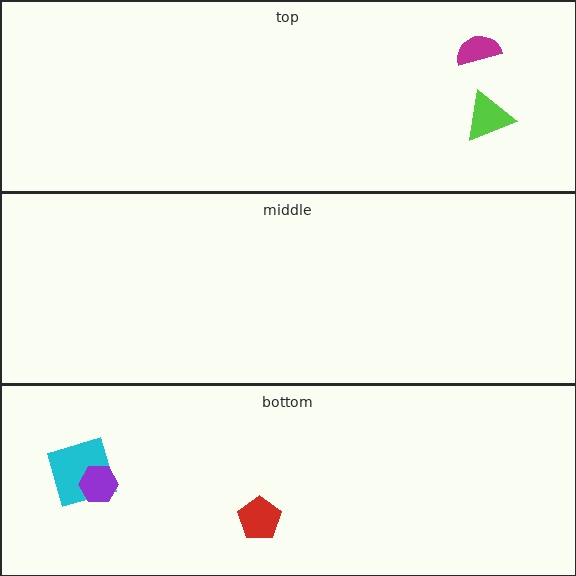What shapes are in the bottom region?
The cyan square, the purple hexagon, the red pentagon.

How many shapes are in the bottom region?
3.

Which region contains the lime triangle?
The top region.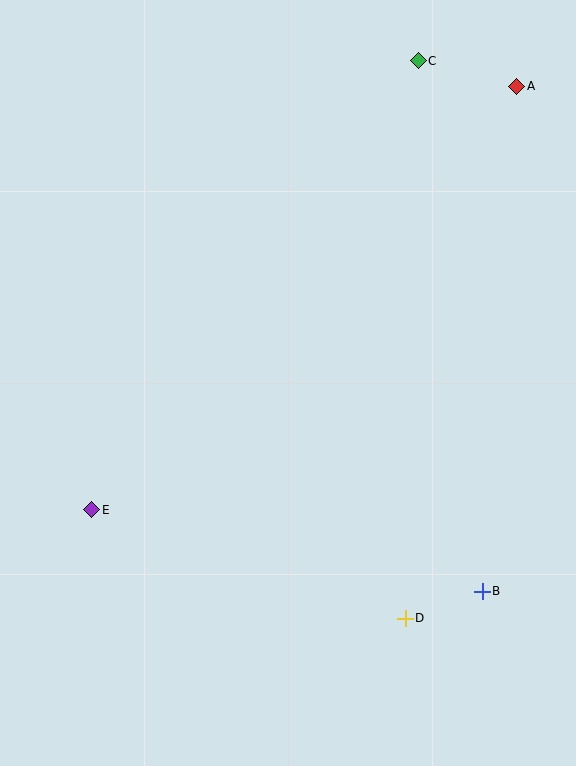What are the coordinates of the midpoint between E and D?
The midpoint between E and D is at (248, 564).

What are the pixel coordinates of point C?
Point C is at (418, 61).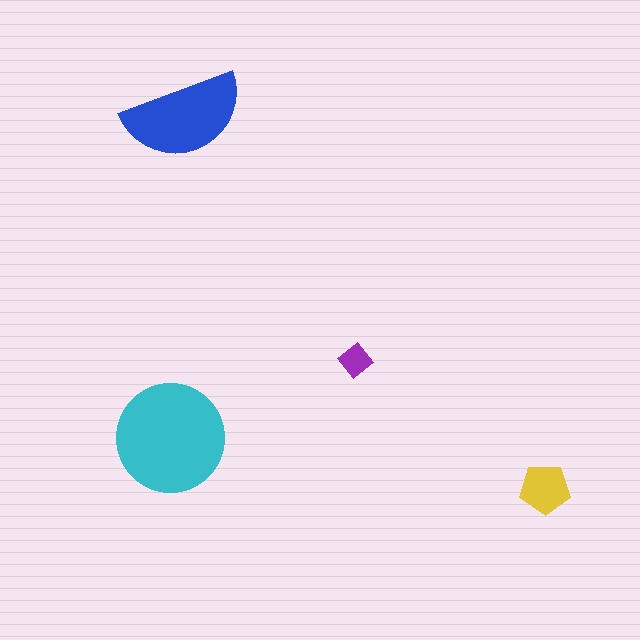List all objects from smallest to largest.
The purple diamond, the yellow pentagon, the blue semicircle, the cyan circle.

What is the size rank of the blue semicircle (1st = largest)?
2nd.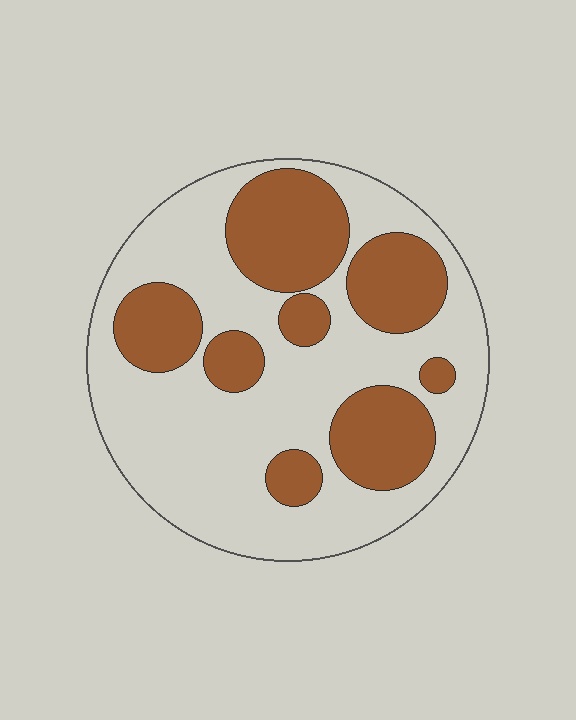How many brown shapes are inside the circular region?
8.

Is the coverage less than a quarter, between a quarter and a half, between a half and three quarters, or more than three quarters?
Between a quarter and a half.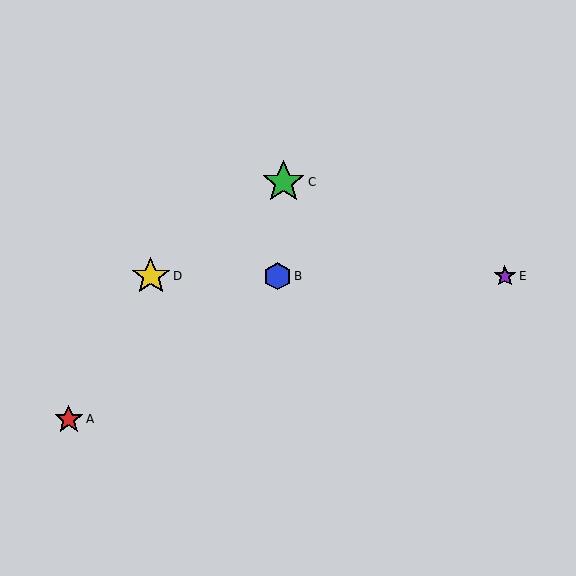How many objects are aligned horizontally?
3 objects (B, D, E) are aligned horizontally.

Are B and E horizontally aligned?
Yes, both are at y≈276.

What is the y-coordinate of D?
Object D is at y≈276.